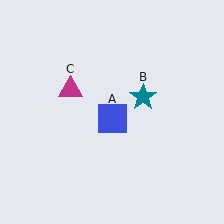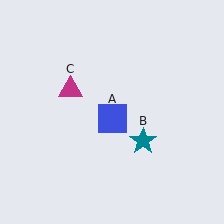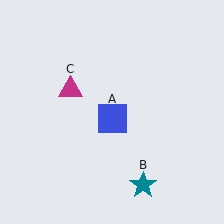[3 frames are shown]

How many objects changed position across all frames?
1 object changed position: teal star (object B).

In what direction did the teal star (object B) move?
The teal star (object B) moved down.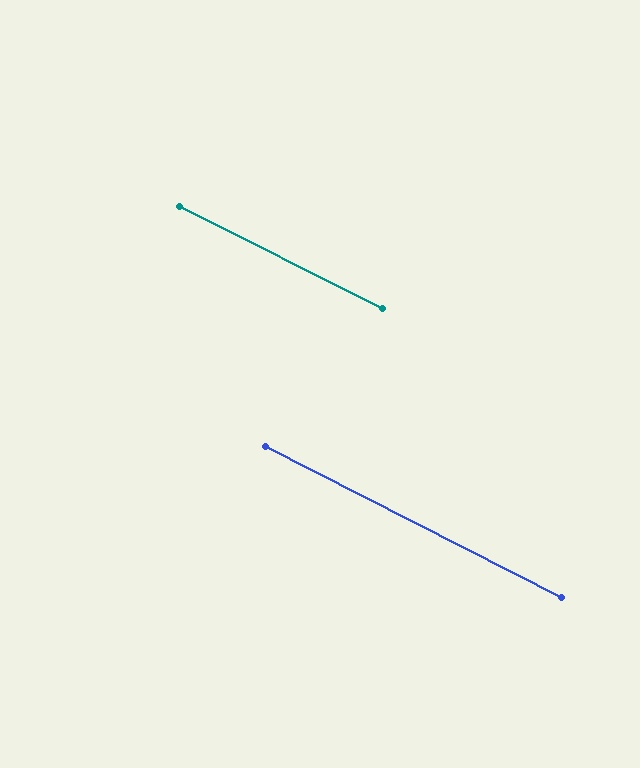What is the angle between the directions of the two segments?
Approximately 1 degree.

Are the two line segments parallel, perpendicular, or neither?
Parallel — their directions differ by only 0.6°.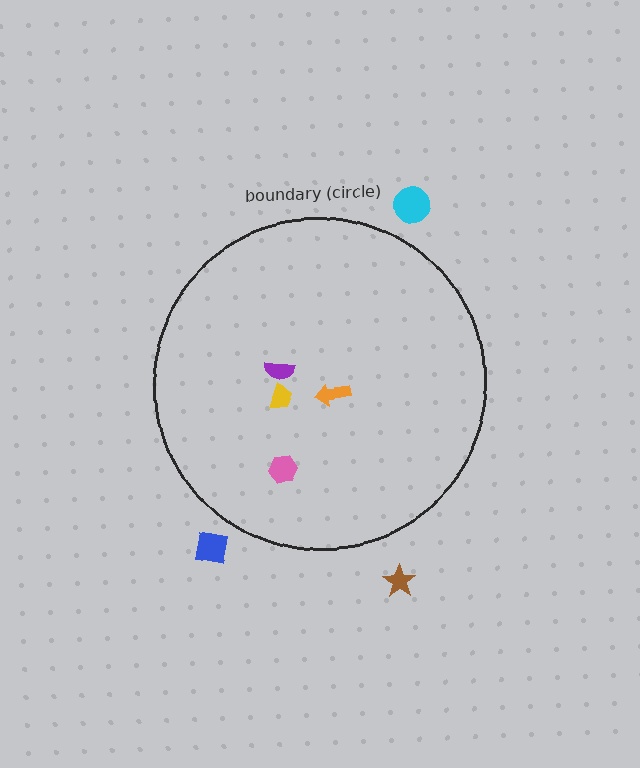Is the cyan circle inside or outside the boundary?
Outside.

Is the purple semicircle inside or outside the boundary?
Inside.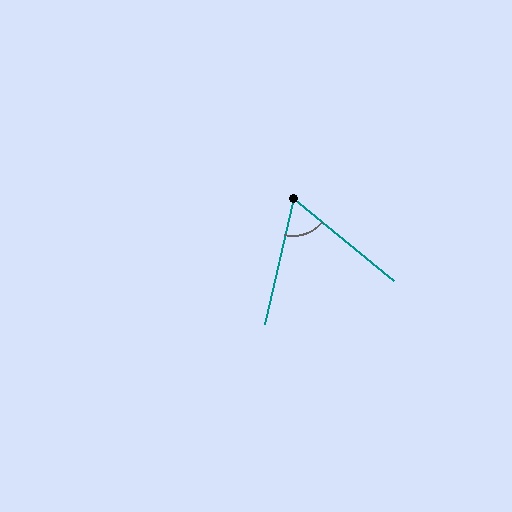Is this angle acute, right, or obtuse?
It is acute.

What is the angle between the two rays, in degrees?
Approximately 64 degrees.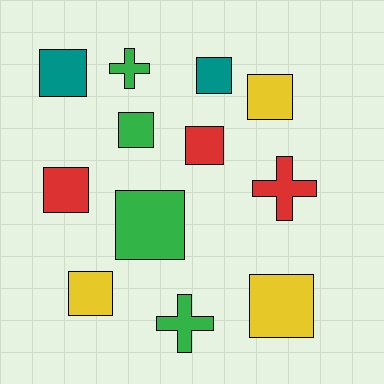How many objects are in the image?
There are 12 objects.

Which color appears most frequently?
Green, with 4 objects.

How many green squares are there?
There are 2 green squares.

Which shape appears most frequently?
Square, with 9 objects.